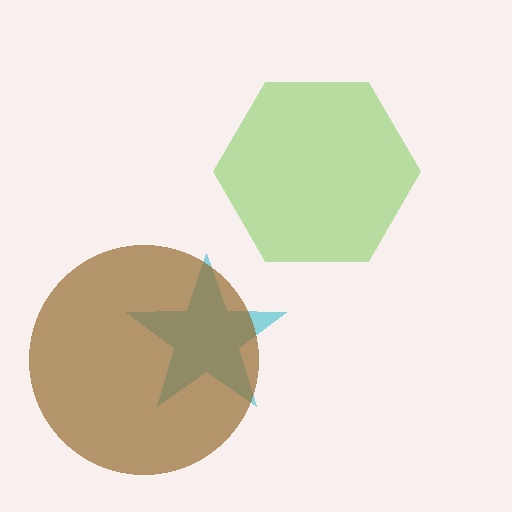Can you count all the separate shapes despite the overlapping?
Yes, there are 3 separate shapes.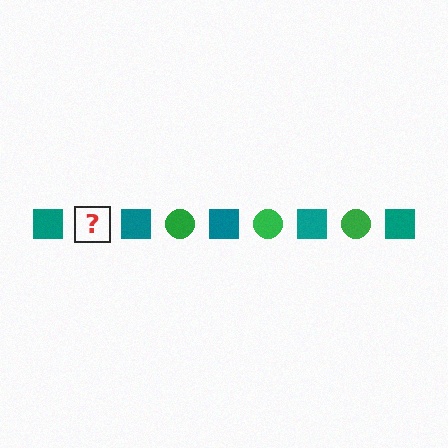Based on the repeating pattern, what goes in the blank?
The blank should be a green circle.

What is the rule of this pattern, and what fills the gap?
The rule is that the pattern alternates between teal square and green circle. The gap should be filled with a green circle.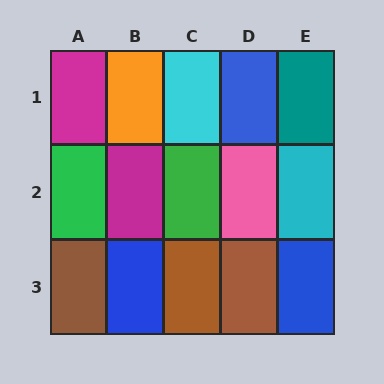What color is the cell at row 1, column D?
Blue.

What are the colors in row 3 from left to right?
Brown, blue, brown, brown, blue.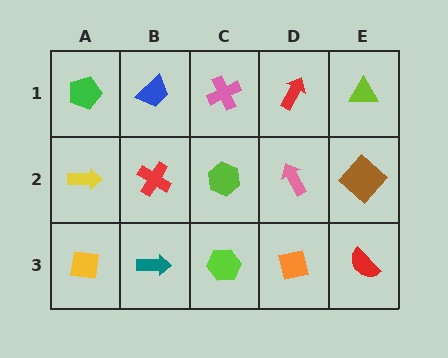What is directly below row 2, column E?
A red semicircle.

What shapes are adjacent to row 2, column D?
A red arrow (row 1, column D), an orange square (row 3, column D), a lime hexagon (row 2, column C), a brown diamond (row 2, column E).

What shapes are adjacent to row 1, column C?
A lime hexagon (row 2, column C), a blue trapezoid (row 1, column B), a red arrow (row 1, column D).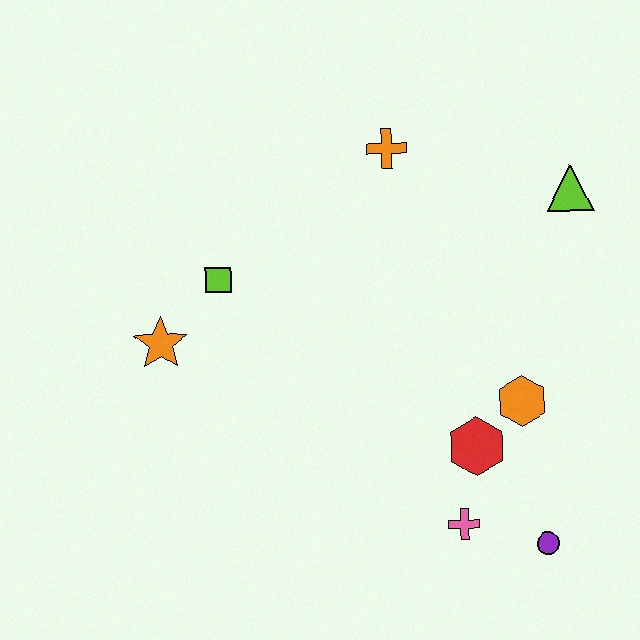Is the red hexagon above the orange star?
No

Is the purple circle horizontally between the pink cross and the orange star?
No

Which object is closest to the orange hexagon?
The red hexagon is closest to the orange hexagon.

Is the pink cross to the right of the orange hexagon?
No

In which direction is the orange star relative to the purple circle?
The orange star is to the left of the purple circle.